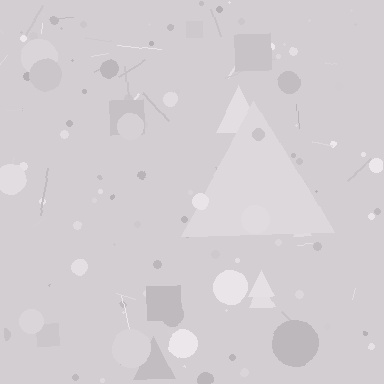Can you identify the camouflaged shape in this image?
The camouflaged shape is a triangle.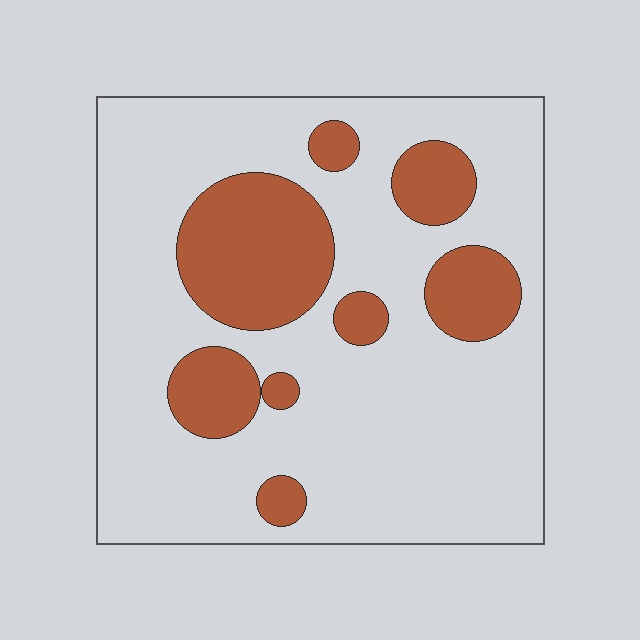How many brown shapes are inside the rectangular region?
8.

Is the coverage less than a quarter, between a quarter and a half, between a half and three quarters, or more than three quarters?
Less than a quarter.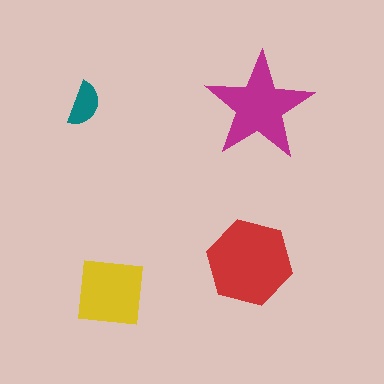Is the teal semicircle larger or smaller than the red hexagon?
Smaller.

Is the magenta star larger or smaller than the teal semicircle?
Larger.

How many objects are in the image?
There are 4 objects in the image.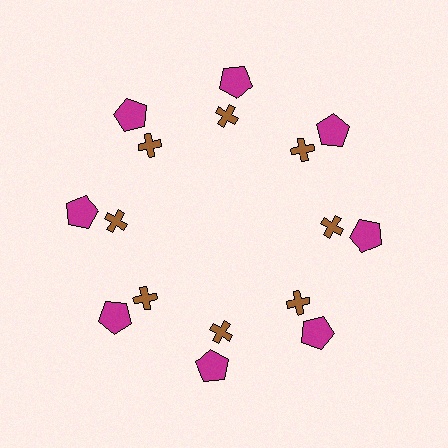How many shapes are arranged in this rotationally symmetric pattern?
There are 16 shapes, arranged in 8 groups of 2.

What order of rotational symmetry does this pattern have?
This pattern has 8-fold rotational symmetry.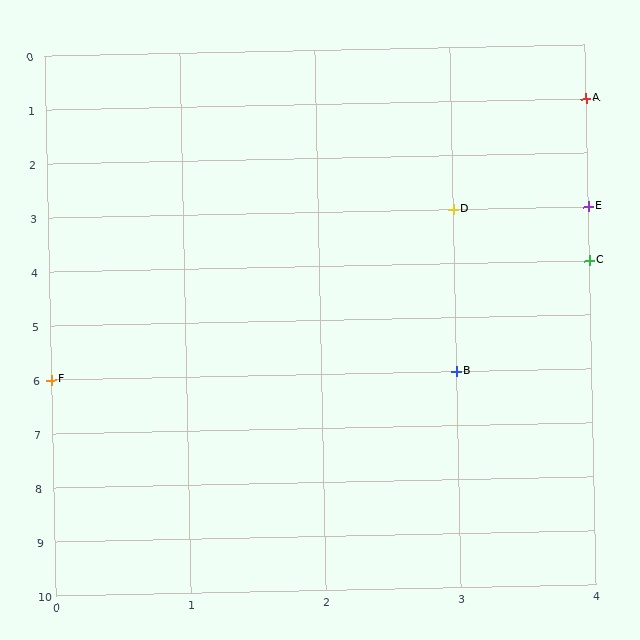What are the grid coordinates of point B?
Point B is at grid coordinates (3, 6).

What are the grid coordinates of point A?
Point A is at grid coordinates (4, 1).